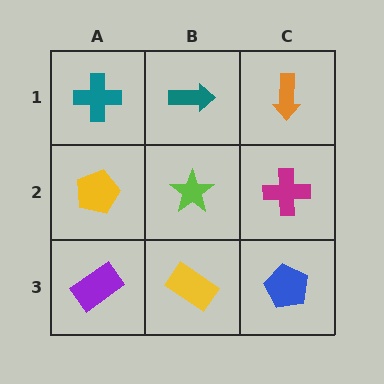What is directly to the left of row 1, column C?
A teal arrow.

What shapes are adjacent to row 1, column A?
A yellow pentagon (row 2, column A), a teal arrow (row 1, column B).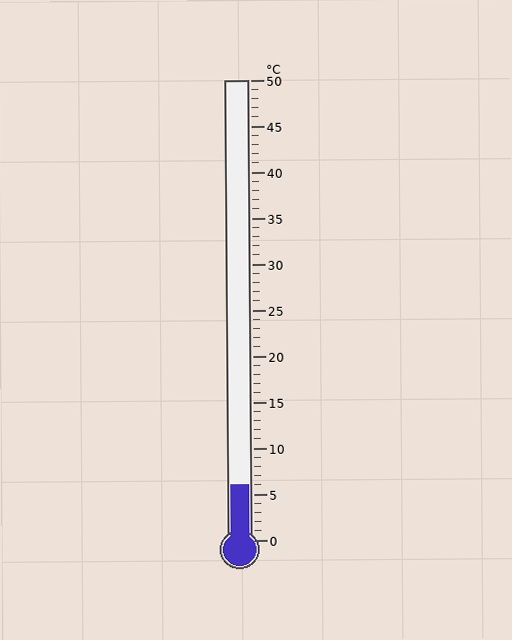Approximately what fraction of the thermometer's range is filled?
The thermometer is filled to approximately 10% of its range.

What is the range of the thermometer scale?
The thermometer scale ranges from 0°C to 50°C.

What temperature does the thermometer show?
The thermometer shows approximately 6°C.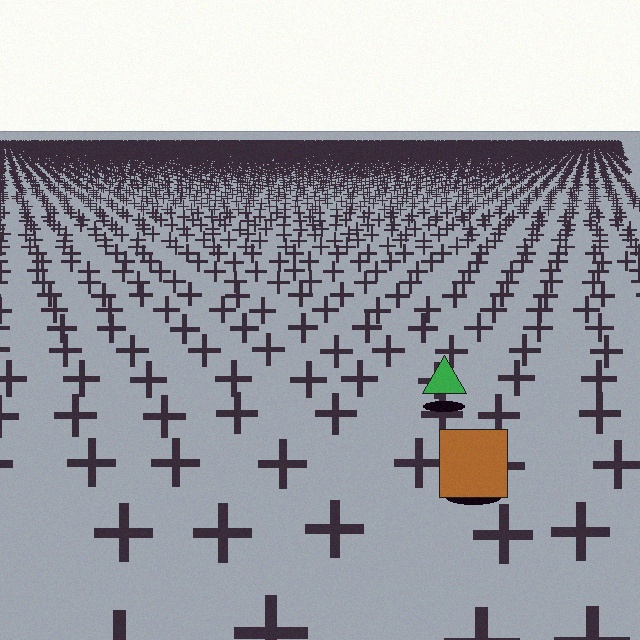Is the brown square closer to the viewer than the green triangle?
Yes. The brown square is closer — you can tell from the texture gradient: the ground texture is coarser near it.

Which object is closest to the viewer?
The brown square is closest. The texture marks near it are larger and more spread out.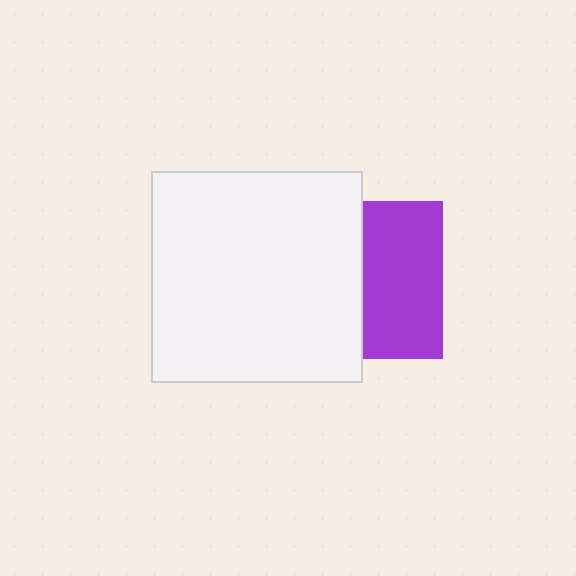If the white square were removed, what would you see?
You would see the complete purple square.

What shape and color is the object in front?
The object in front is a white square.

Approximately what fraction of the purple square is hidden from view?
Roughly 49% of the purple square is hidden behind the white square.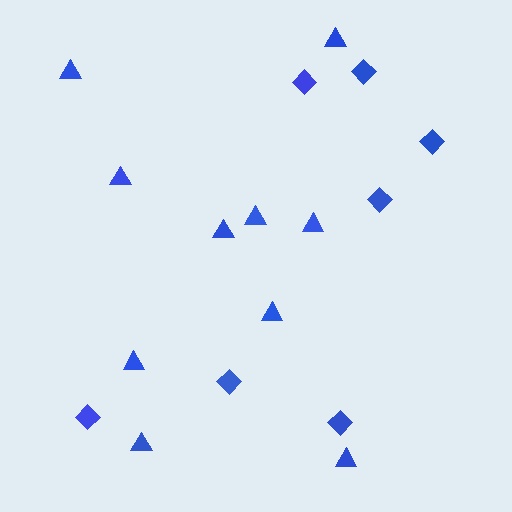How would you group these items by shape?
There are 2 groups: one group of diamonds (7) and one group of triangles (10).